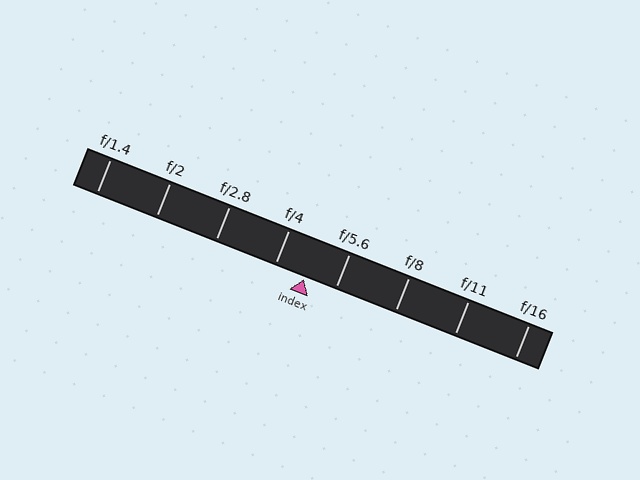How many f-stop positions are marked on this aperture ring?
There are 8 f-stop positions marked.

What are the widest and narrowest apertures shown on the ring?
The widest aperture shown is f/1.4 and the narrowest is f/16.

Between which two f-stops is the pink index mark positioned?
The index mark is between f/4 and f/5.6.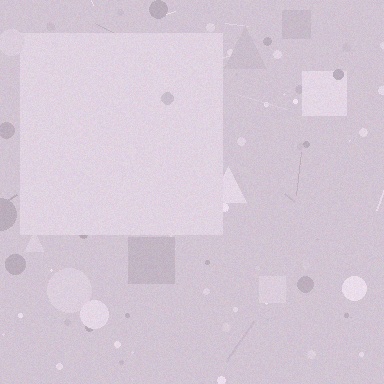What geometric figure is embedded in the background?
A square is embedded in the background.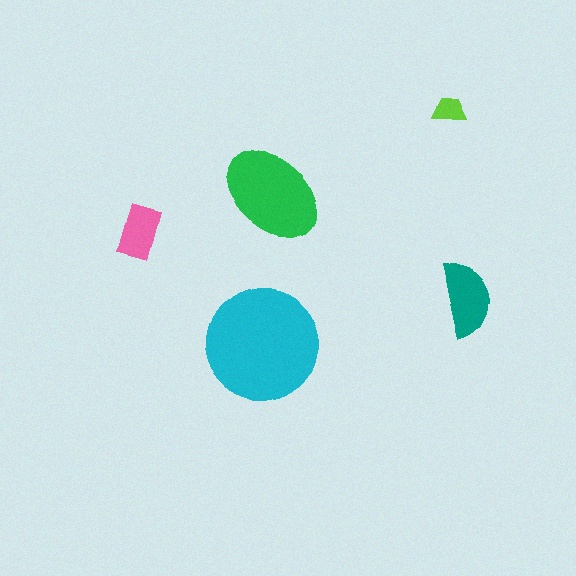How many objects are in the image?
There are 5 objects in the image.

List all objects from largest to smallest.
The cyan circle, the green ellipse, the teal semicircle, the pink rectangle, the lime trapezoid.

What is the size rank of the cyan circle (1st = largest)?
1st.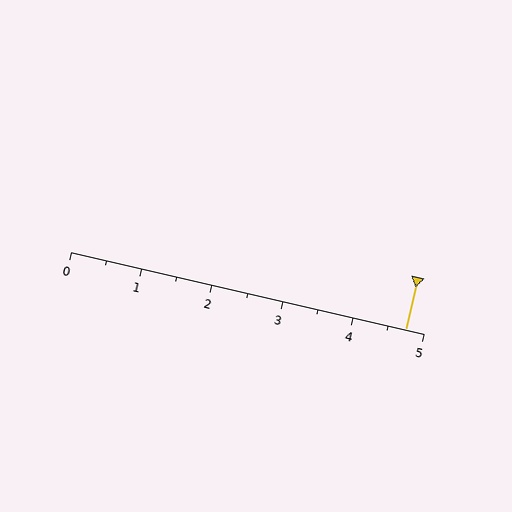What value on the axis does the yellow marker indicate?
The marker indicates approximately 4.8.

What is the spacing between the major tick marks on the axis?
The major ticks are spaced 1 apart.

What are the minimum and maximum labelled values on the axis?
The axis runs from 0 to 5.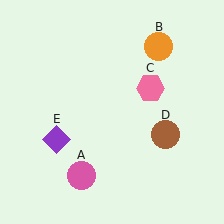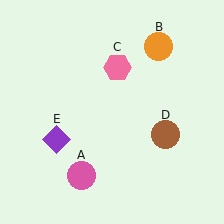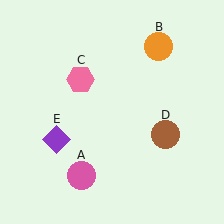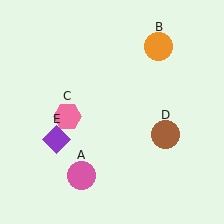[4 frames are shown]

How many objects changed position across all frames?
1 object changed position: pink hexagon (object C).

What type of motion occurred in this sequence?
The pink hexagon (object C) rotated counterclockwise around the center of the scene.